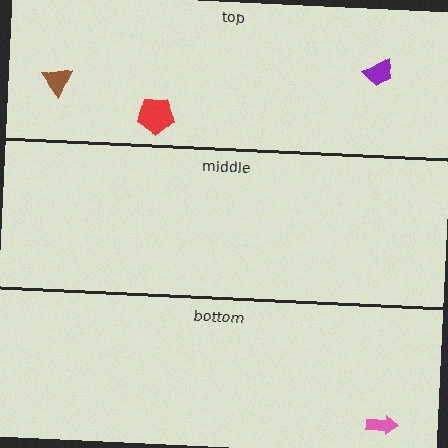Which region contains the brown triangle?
The top region.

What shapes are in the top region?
The purple trapezoid, the brown triangle, the red pentagon.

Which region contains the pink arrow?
The bottom region.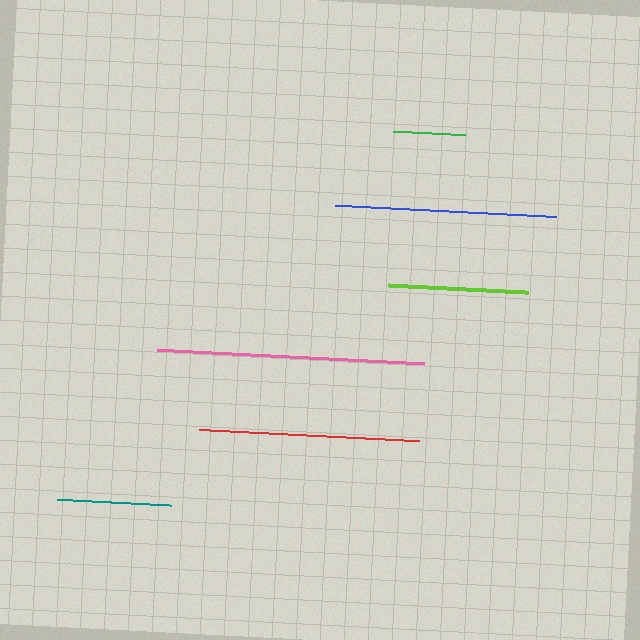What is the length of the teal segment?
The teal segment is approximately 114 pixels long.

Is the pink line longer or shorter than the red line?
The pink line is longer than the red line.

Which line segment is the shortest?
The green line is the shortest at approximately 72 pixels.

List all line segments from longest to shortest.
From longest to shortest: pink, blue, red, lime, teal, green.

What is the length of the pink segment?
The pink segment is approximately 267 pixels long.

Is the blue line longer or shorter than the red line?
The blue line is longer than the red line.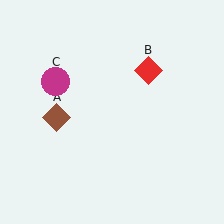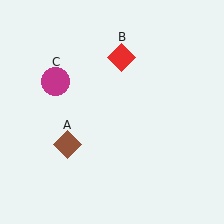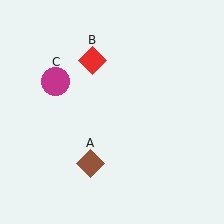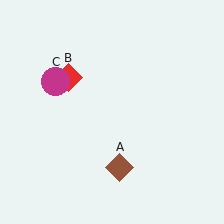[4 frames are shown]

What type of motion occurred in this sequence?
The brown diamond (object A), red diamond (object B) rotated counterclockwise around the center of the scene.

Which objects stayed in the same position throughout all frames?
Magenta circle (object C) remained stationary.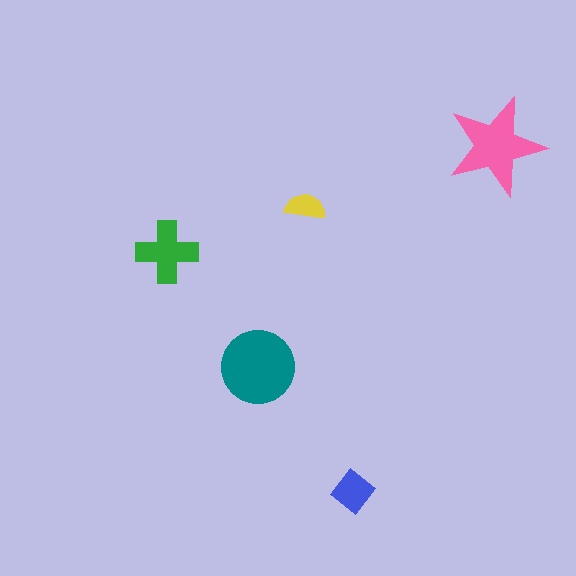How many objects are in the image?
There are 5 objects in the image.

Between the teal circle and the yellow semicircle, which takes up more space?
The teal circle.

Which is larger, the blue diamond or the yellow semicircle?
The blue diamond.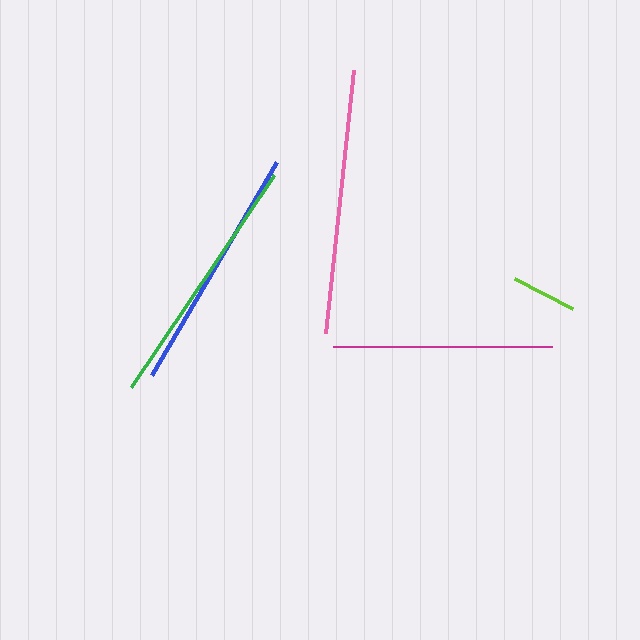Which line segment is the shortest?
The lime line is the shortest at approximately 65 pixels.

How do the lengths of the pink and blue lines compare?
The pink and blue lines are approximately the same length.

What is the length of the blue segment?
The blue segment is approximately 247 pixels long.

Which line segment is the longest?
The pink line is the longest at approximately 264 pixels.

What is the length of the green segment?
The green segment is approximately 256 pixels long.